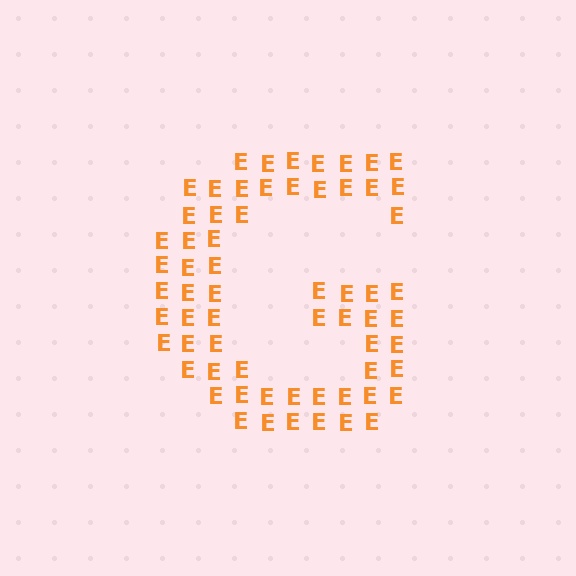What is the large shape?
The large shape is the letter G.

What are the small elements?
The small elements are letter E's.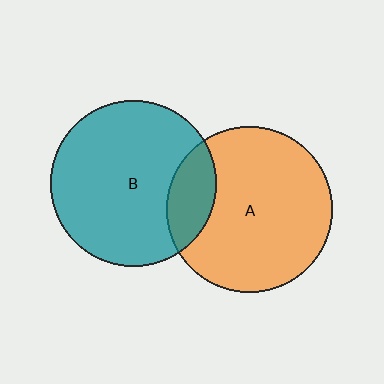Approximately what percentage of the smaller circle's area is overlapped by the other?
Approximately 15%.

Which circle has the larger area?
Circle B (teal).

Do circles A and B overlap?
Yes.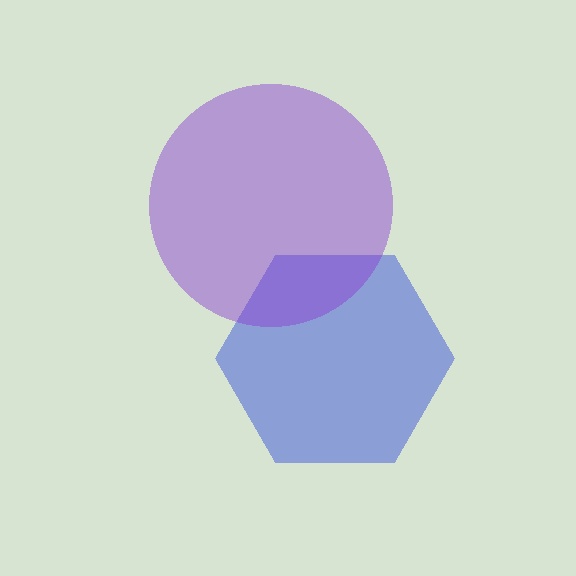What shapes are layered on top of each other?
The layered shapes are: a blue hexagon, a purple circle.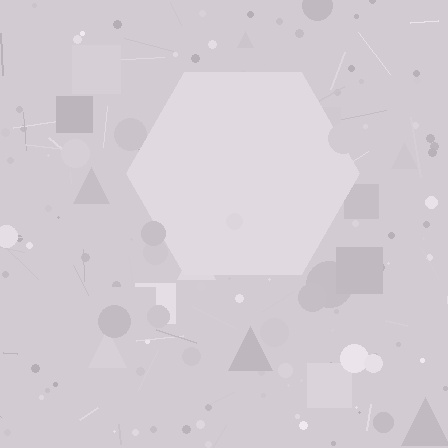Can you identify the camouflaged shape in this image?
The camouflaged shape is a hexagon.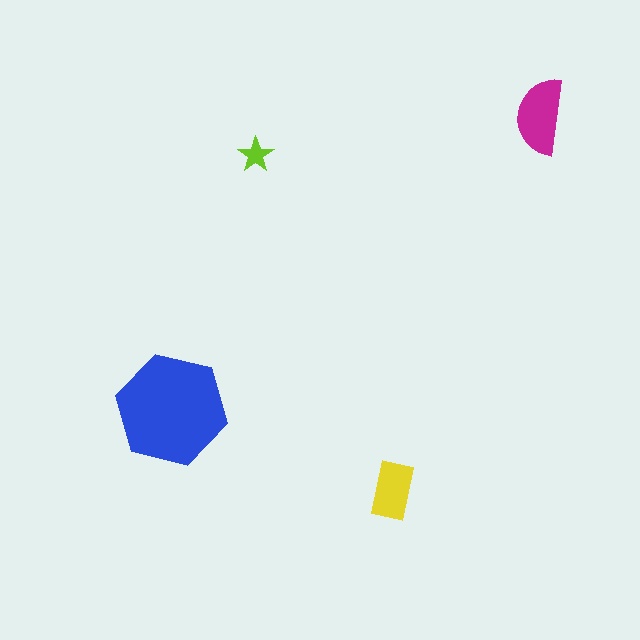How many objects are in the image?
There are 4 objects in the image.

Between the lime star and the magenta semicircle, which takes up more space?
The magenta semicircle.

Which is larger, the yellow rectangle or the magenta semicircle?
The magenta semicircle.